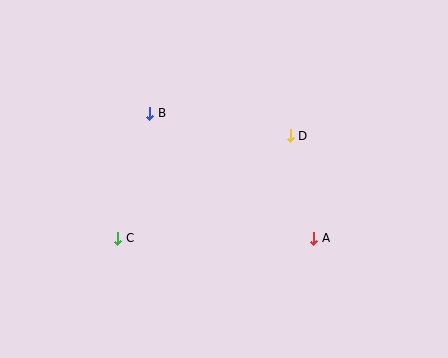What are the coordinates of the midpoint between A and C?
The midpoint between A and C is at (216, 238).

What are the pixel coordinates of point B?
Point B is at (150, 113).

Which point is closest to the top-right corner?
Point D is closest to the top-right corner.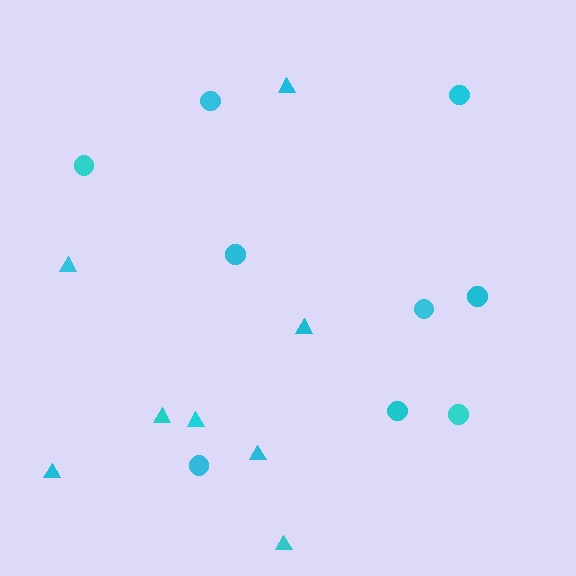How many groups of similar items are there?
There are 2 groups: one group of circles (9) and one group of triangles (8).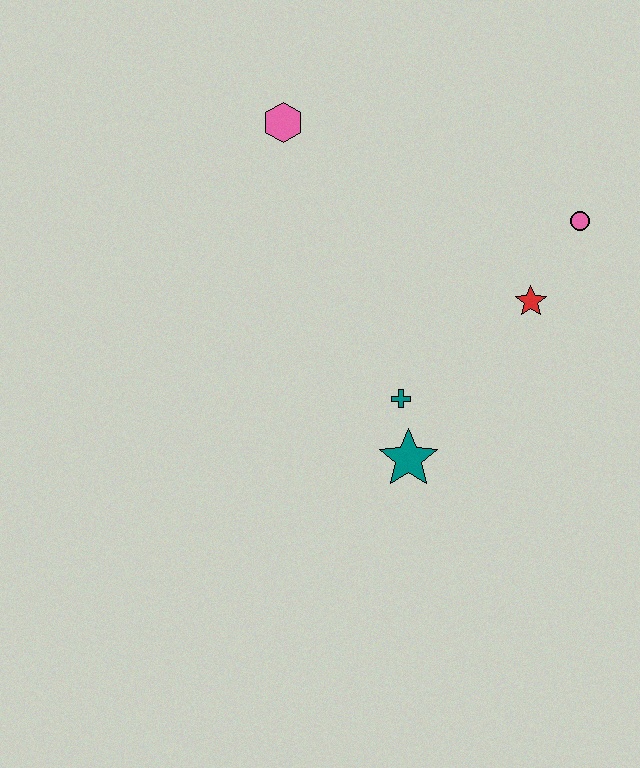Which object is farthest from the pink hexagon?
The teal star is farthest from the pink hexagon.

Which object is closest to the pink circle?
The red star is closest to the pink circle.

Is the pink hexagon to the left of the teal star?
Yes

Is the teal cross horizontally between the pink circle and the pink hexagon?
Yes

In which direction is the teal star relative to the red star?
The teal star is below the red star.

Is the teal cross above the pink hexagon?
No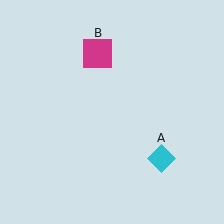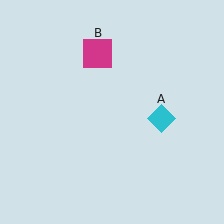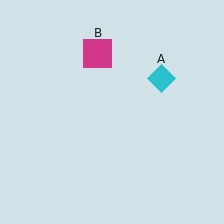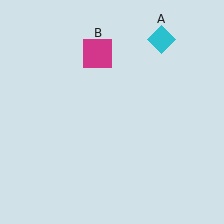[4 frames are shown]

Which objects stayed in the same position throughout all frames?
Magenta square (object B) remained stationary.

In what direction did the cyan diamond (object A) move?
The cyan diamond (object A) moved up.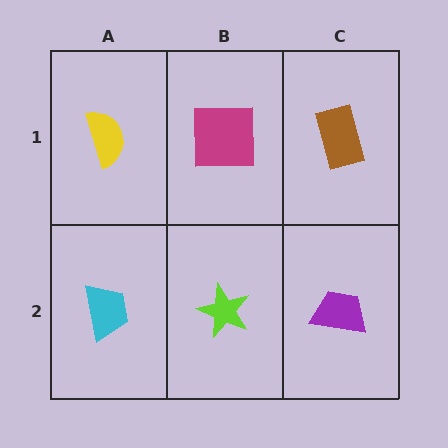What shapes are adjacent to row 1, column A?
A cyan trapezoid (row 2, column A), a magenta square (row 1, column B).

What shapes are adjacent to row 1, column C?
A purple trapezoid (row 2, column C), a magenta square (row 1, column B).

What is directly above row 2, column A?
A yellow semicircle.